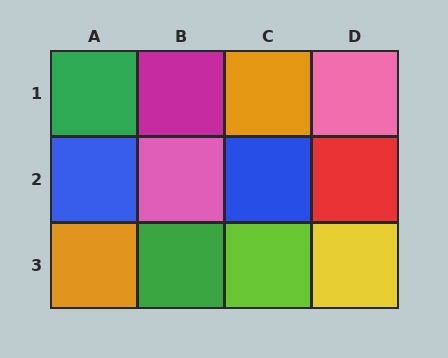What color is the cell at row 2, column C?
Blue.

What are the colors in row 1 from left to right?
Green, magenta, orange, pink.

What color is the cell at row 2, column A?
Blue.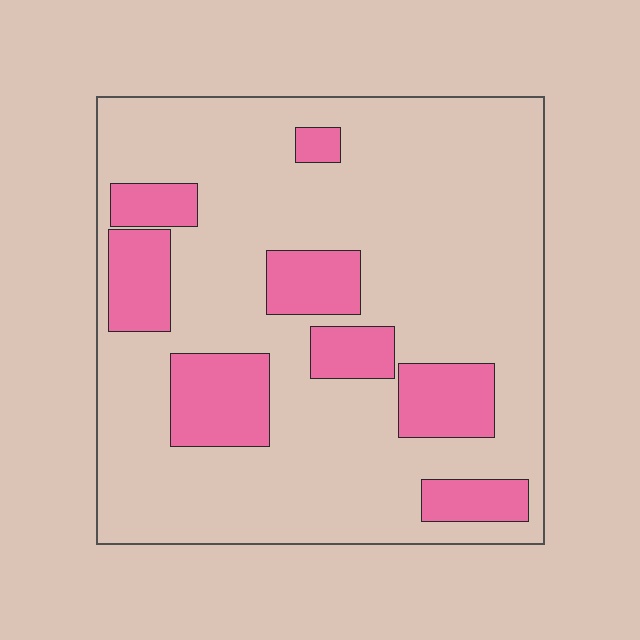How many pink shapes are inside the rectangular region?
8.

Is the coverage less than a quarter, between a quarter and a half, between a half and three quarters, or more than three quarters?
Less than a quarter.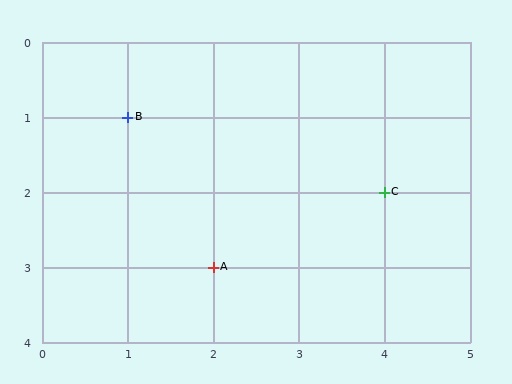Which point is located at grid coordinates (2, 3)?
Point A is at (2, 3).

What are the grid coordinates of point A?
Point A is at grid coordinates (2, 3).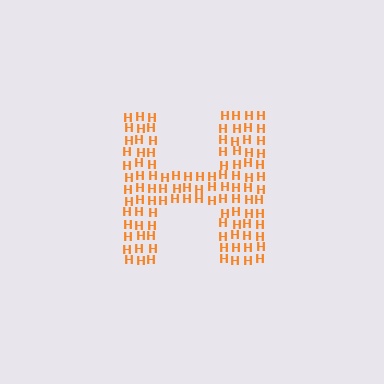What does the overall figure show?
The overall figure shows the letter H.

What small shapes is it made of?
It is made of small letter H's.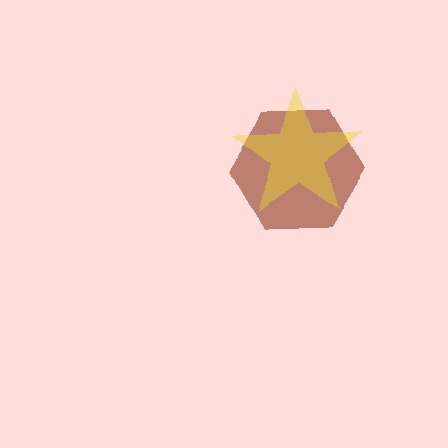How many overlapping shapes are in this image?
There are 2 overlapping shapes in the image.